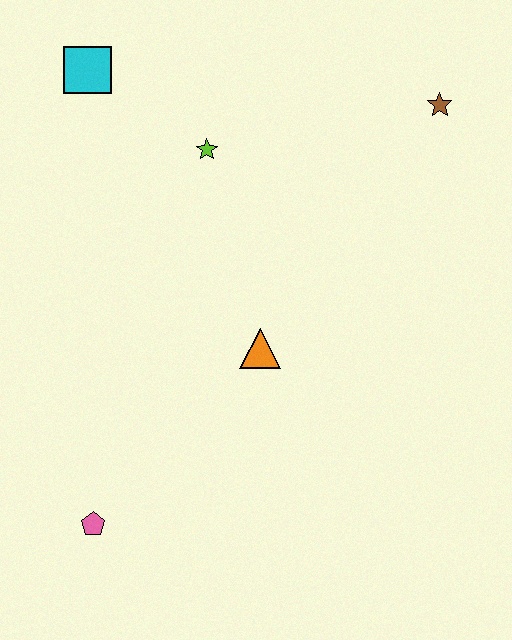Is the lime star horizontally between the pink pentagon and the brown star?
Yes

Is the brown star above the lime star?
Yes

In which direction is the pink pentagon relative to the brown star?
The pink pentagon is below the brown star.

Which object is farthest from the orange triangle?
The cyan square is farthest from the orange triangle.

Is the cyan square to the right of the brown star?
No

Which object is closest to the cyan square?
The lime star is closest to the cyan square.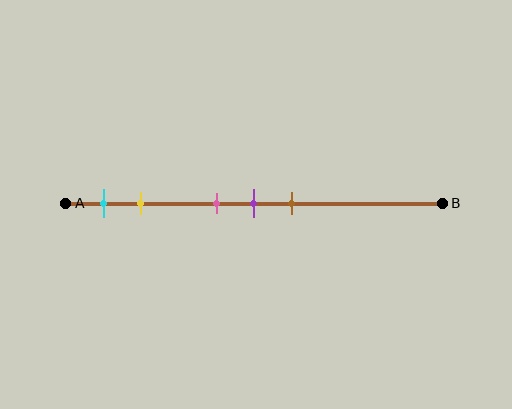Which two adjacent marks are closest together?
The pink and purple marks are the closest adjacent pair.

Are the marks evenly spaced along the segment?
No, the marks are not evenly spaced.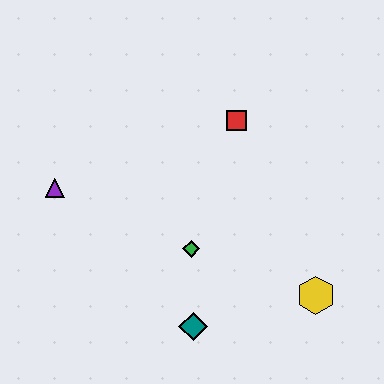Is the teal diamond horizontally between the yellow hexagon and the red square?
No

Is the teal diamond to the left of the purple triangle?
No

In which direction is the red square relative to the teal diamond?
The red square is above the teal diamond.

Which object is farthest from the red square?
The teal diamond is farthest from the red square.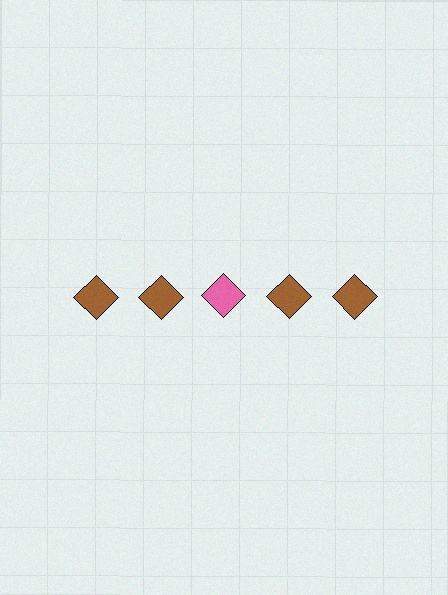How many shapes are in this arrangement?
There are 5 shapes arranged in a grid pattern.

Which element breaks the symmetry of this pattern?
The pink diamond in the top row, center column breaks the symmetry. All other shapes are brown diamonds.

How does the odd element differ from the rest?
It has a different color: pink instead of brown.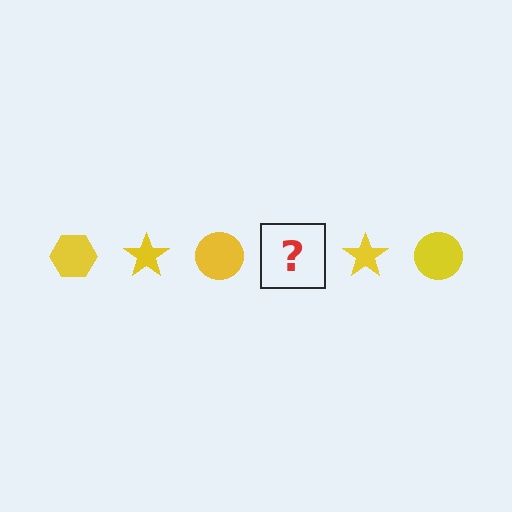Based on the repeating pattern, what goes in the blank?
The blank should be a yellow hexagon.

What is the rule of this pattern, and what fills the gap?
The rule is that the pattern cycles through hexagon, star, circle shapes in yellow. The gap should be filled with a yellow hexagon.